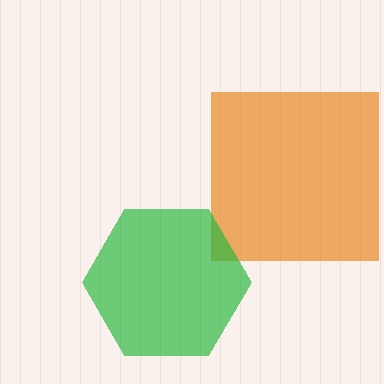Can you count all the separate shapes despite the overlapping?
Yes, there are 2 separate shapes.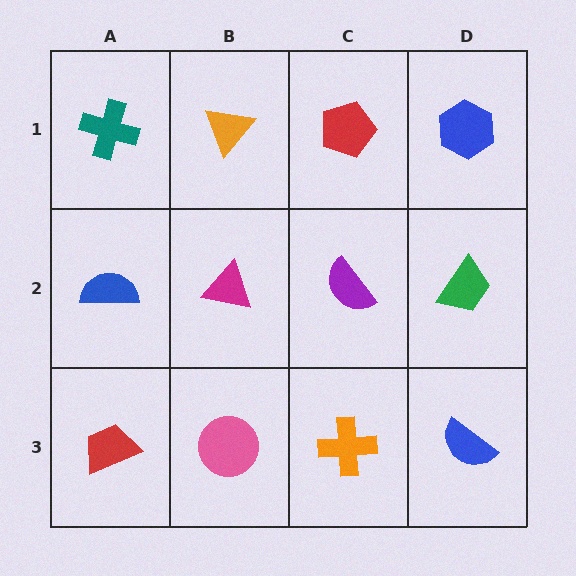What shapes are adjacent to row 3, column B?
A magenta triangle (row 2, column B), a red trapezoid (row 3, column A), an orange cross (row 3, column C).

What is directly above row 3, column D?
A green trapezoid.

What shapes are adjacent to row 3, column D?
A green trapezoid (row 2, column D), an orange cross (row 3, column C).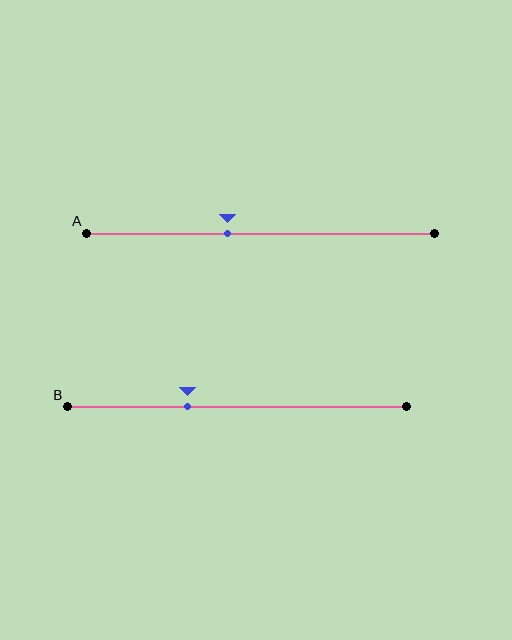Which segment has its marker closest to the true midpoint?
Segment A has its marker closest to the true midpoint.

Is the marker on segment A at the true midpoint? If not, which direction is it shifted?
No, the marker on segment A is shifted to the left by about 10% of the segment length.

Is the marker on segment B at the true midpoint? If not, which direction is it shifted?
No, the marker on segment B is shifted to the left by about 15% of the segment length.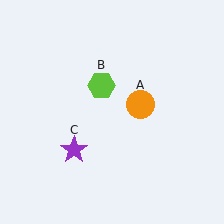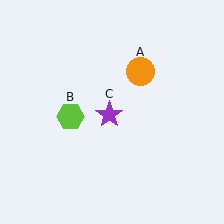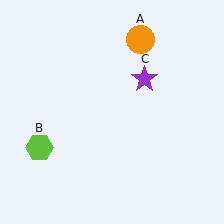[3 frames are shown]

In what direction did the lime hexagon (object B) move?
The lime hexagon (object B) moved down and to the left.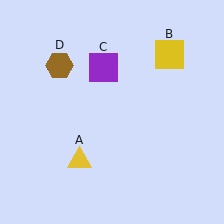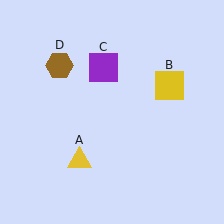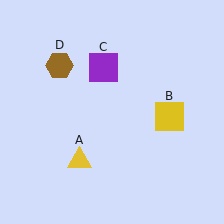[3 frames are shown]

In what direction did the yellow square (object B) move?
The yellow square (object B) moved down.